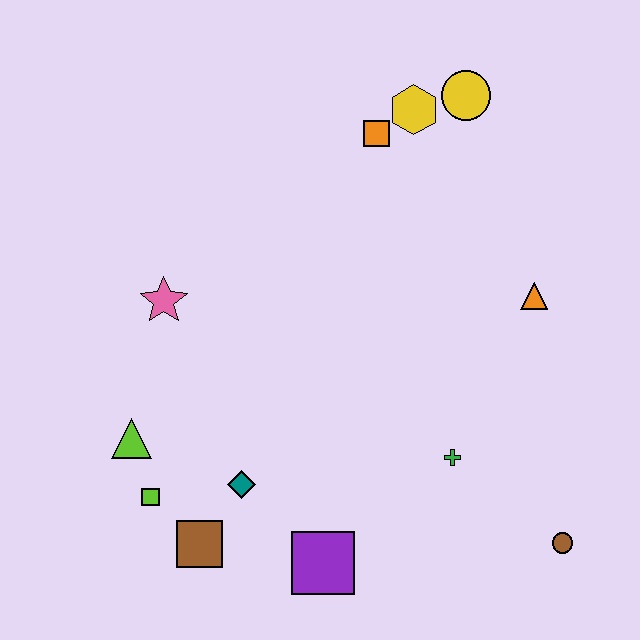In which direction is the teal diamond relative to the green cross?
The teal diamond is to the left of the green cross.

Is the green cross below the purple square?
No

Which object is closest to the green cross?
The brown circle is closest to the green cross.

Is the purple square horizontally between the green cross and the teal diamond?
Yes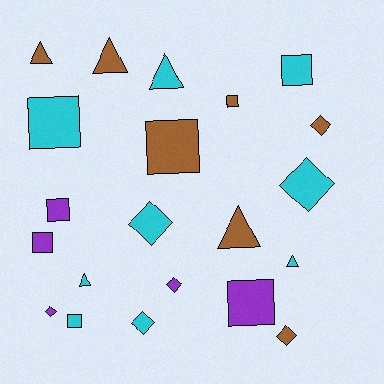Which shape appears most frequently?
Square, with 8 objects.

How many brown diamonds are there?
There are 2 brown diamonds.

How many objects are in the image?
There are 21 objects.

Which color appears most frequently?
Cyan, with 9 objects.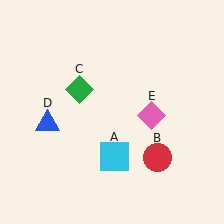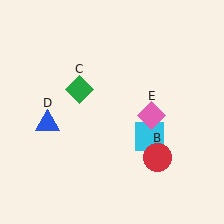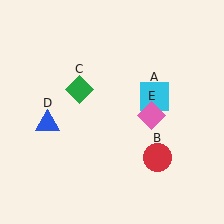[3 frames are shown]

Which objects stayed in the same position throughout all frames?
Red circle (object B) and green diamond (object C) and blue triangle (object D) and pink diamond (object E) remained stationary.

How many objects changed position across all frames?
1 object changed position: cyan square (object A).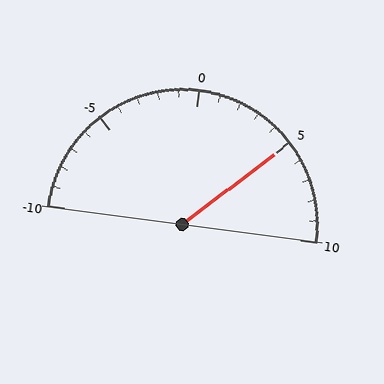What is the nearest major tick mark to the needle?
The nearest major tick mark is 5.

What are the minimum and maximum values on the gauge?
The gauge ranges from -10 to 10.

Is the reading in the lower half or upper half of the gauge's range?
The reading is in the upper half of the range (-10 to 10).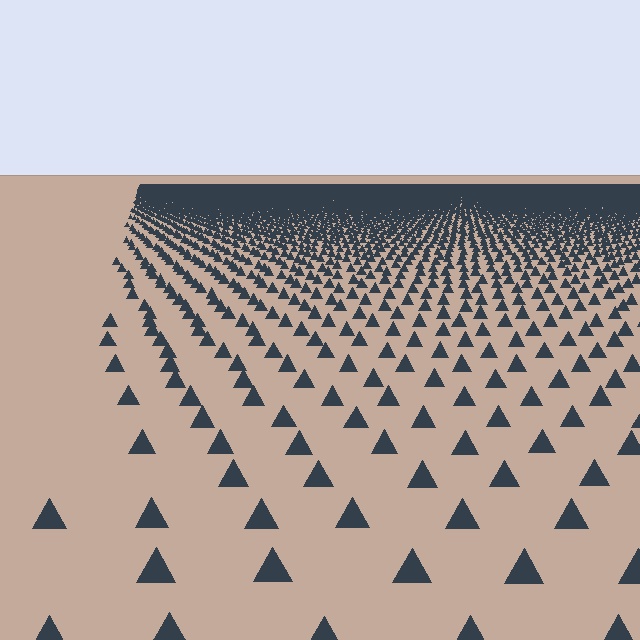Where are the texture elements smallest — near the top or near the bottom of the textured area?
Near the top.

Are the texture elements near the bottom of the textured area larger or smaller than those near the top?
Larger. Near the bottom, elements are closer to the viewer and appear at a bigger on-screen size.